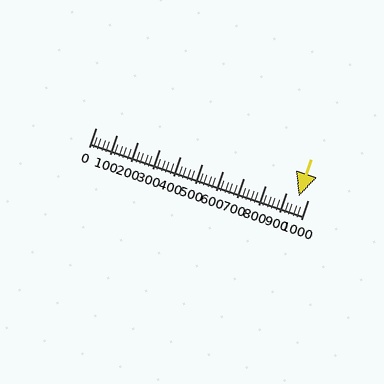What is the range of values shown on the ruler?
The ruler shows values from 0 to 1000.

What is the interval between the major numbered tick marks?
The major tick marks are spaced 100 units apart.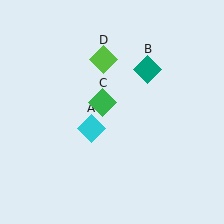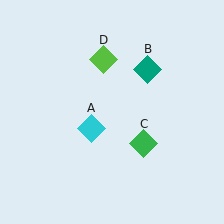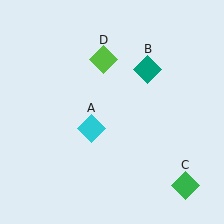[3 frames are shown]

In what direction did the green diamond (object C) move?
The green diamond (object C) moved down and to the right.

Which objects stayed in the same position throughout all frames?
Cyan diamond (object A) and teal diamond (object B) and lime diamond (object D) remained stationary.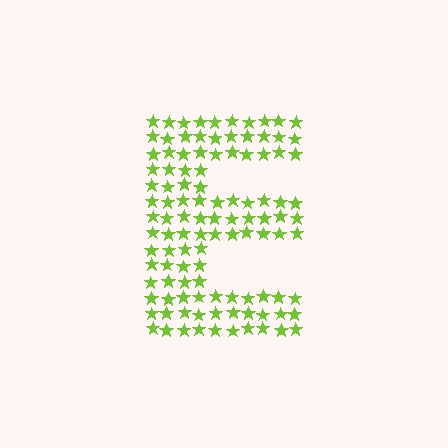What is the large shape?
The large shape is the letter E.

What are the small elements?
The small elements are stars.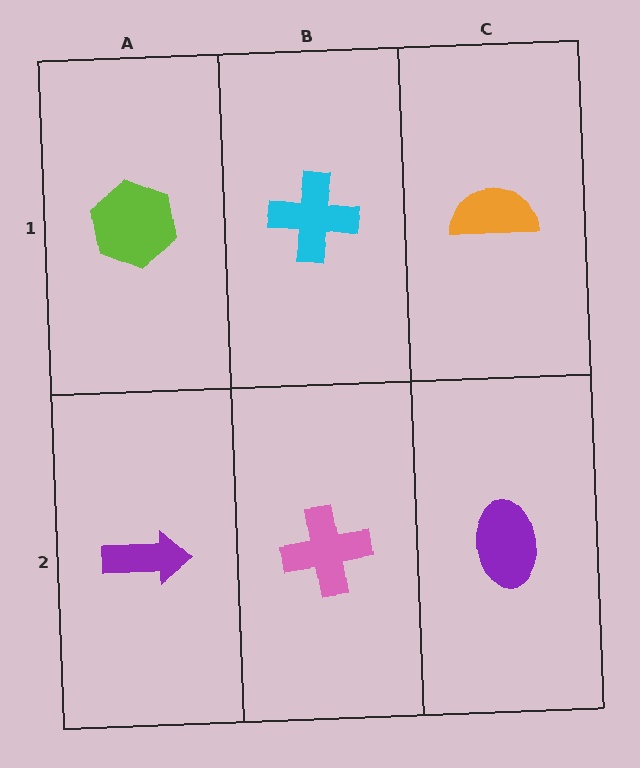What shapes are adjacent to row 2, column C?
An orange semicircle (row 1, column C), a pink cross (row 2, column B).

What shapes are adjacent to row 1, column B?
A pink cross (row 2, column B), a lime hexagon (row 1, column A), an orange semicircle (row 1, column C).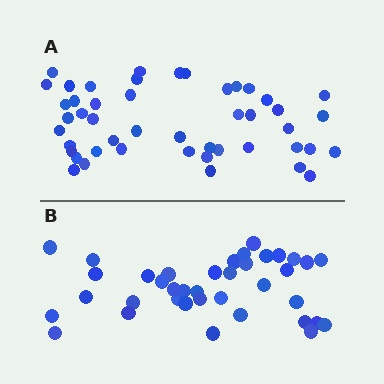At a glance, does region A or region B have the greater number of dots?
Region A (the top region) has more dots.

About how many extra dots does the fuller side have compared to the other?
Region A has roughly 8 or so more dots than region B.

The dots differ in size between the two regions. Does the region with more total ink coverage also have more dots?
No. Region B has more total ink coverage because its dots are larger, but region A actually contains more individual dots. Total area can be misleading — the number of items is what matters here.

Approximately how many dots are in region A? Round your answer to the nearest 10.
About 50 dots. (The exact count is 47, which rounds to 50.)